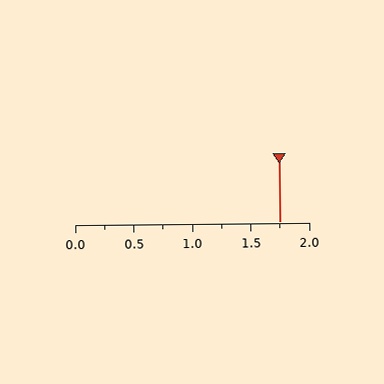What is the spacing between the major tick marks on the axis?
The major ticks are spaced 0.5 apart.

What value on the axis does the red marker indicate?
The marker indicates approximately 1.75.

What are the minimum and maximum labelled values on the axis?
The axis runs from 0.0 to 2.0.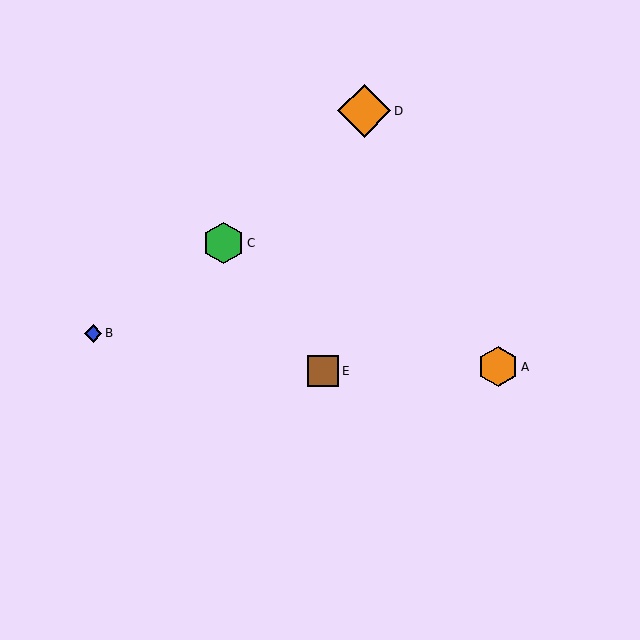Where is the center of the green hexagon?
The center of the green hexagon is at (224, 243).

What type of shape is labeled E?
Shape E is a brown square.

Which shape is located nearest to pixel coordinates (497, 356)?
The orange hexagon (labeled A) at (498, 367) is nearest to that location.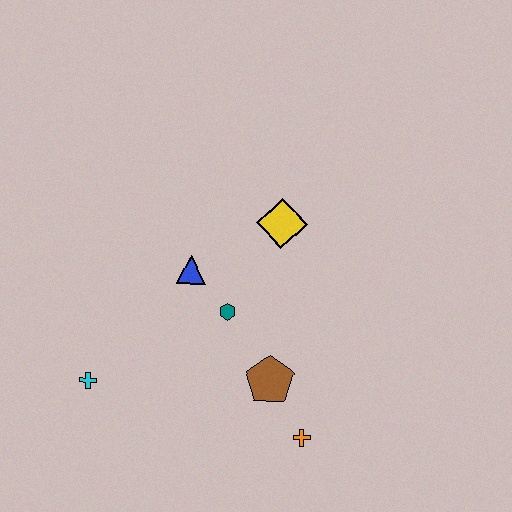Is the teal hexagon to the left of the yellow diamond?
Yes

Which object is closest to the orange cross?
The brown pentagon is closest to the orange cross.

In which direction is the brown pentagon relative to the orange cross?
The brown pentagon is above the orange cross.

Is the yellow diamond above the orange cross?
Yes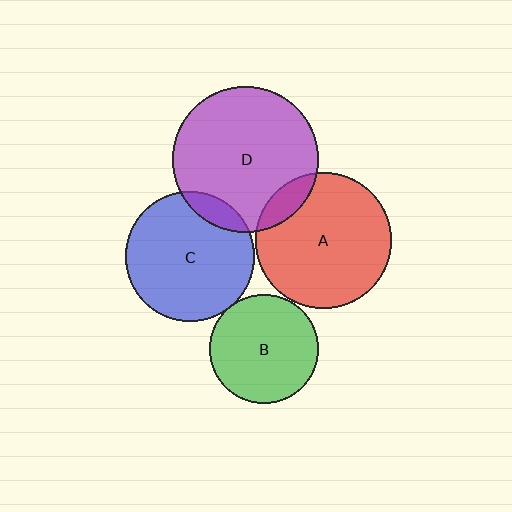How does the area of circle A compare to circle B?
Approximately 1.6 times.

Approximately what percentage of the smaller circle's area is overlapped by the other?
Approximately 5%.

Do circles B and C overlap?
Yes.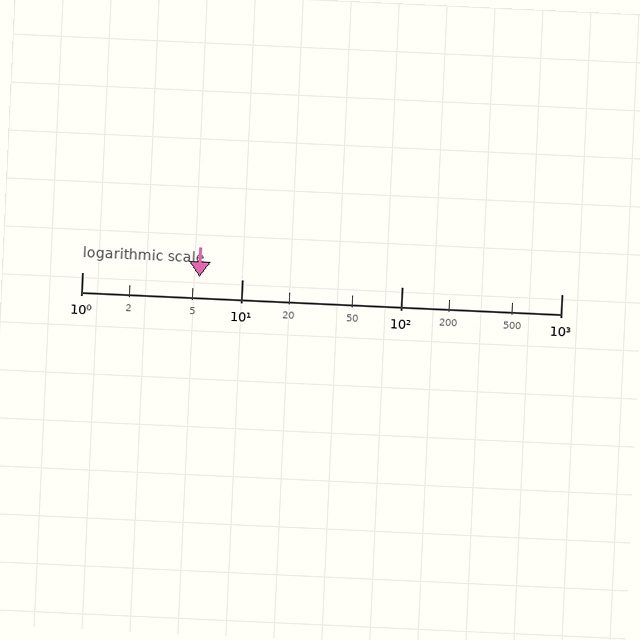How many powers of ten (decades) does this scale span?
The scale spans 3 decades, from 1 to 1000.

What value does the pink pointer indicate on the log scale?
The pointer indicates approximately 5.4.